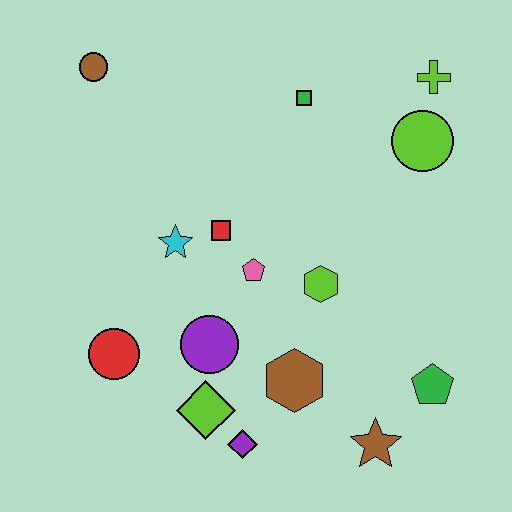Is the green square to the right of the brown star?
No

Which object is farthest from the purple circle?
The lime cross is farthest from the purple circle.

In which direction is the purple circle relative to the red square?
The purple circle is below the red square.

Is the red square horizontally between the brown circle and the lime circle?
Yes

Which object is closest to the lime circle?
The lime cross is closest to the lime circle.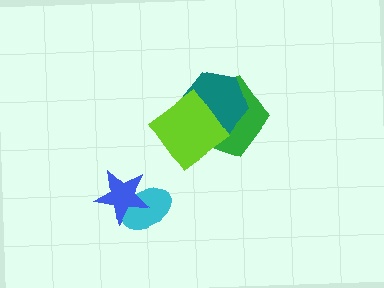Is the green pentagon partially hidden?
Yes, it is partially covered by another shape.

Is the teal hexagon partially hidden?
Yes, it is partially covered by another shape.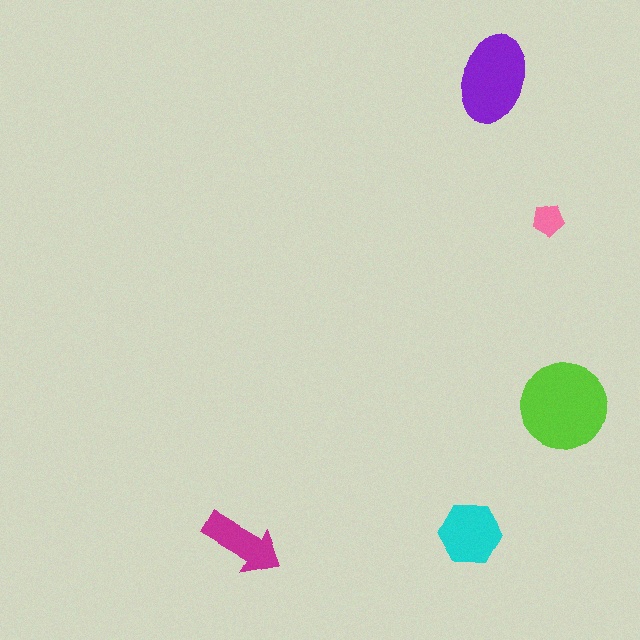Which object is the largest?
The lime circle.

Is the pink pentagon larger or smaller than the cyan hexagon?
Smaller.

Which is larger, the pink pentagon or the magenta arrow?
The magenta arrow.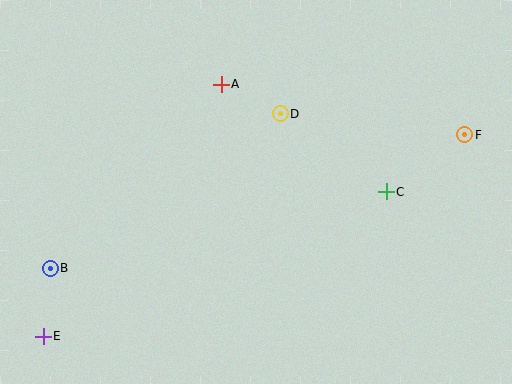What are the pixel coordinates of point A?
Point A is at (221, 84).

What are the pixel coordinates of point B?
Point B is at (50, 268).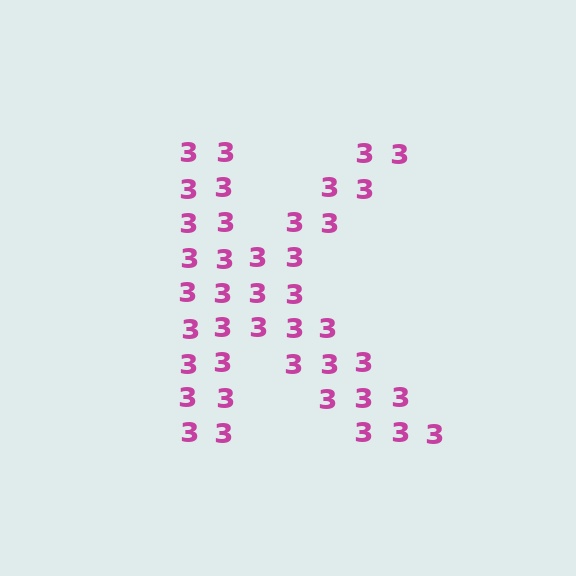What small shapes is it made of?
It is made of small digit 3's.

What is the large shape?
The large shape is the letter K.